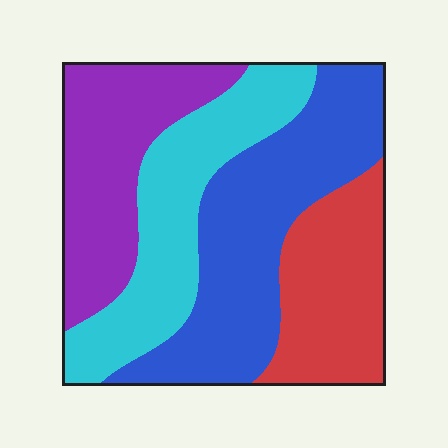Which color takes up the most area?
Blue, at roughly 30%.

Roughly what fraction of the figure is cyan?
Cyan takes up about one quarter (1/4) of the figure.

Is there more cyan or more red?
Cyan.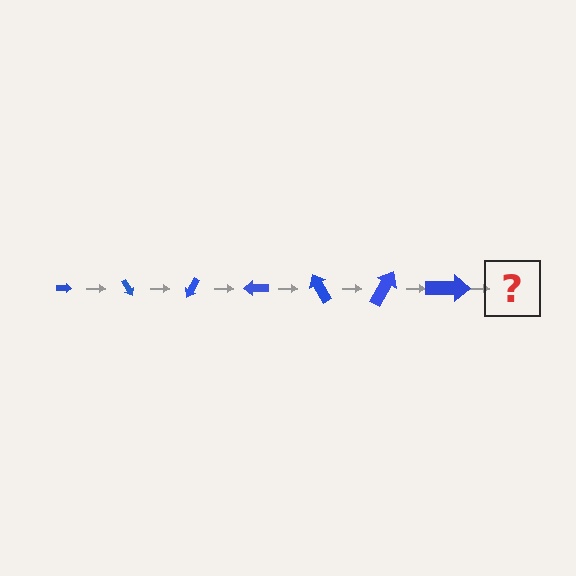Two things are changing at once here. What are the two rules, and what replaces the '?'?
The two rules are that the arrow grows larger each step and it rotates 60 degrees each step. The '?' should be an arrow, larger than the previous one and rotated 420 degrees from the start.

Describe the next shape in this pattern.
It should be an arrow, larger than the previous one and rotated 420 degrees from the start.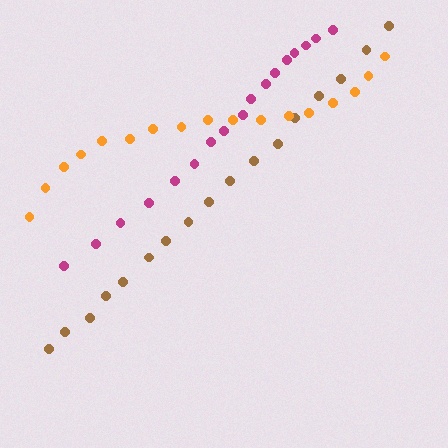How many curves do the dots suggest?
There are 3 distinct paths.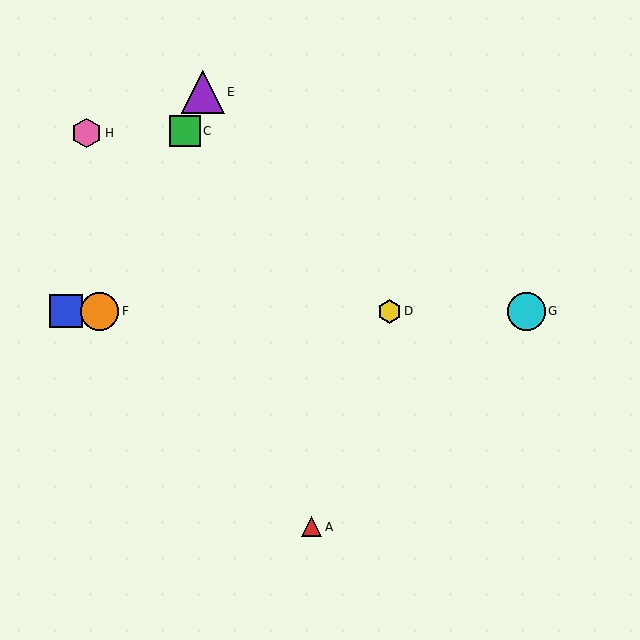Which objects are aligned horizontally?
Objects B, D, F, G are aligned horizontally.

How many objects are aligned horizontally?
4 objects (B, D, F, G) are aligned horizontally.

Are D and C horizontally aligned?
No, D is at y≈311 and C is at y≈131.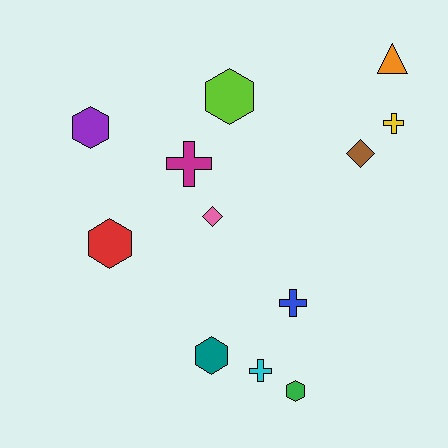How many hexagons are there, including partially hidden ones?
There are 5 hexagons.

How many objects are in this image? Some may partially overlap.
There are 12 objects.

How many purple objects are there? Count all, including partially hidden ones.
There is 1 purple object.